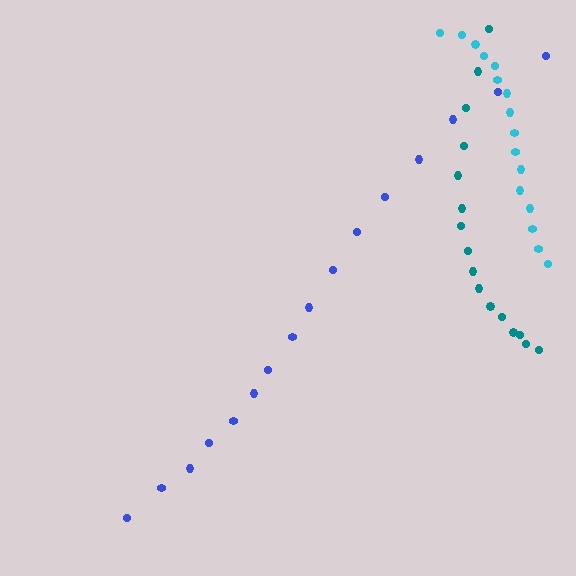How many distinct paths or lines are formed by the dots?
There are 3 distinct paths.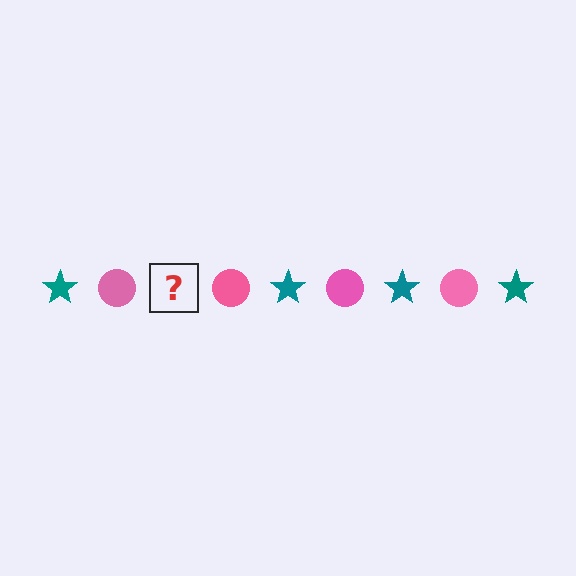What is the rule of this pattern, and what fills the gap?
The rule is that the pattern alternates between teal star and pink circle. The gap should be filled with a teal star.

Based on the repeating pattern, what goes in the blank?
The blank should be a teal star.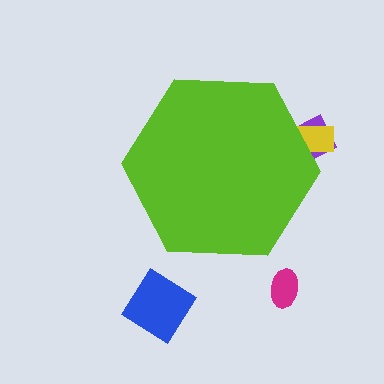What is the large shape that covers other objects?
A lime hexagon.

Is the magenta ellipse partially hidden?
No, the magenta ellipse is fully visible.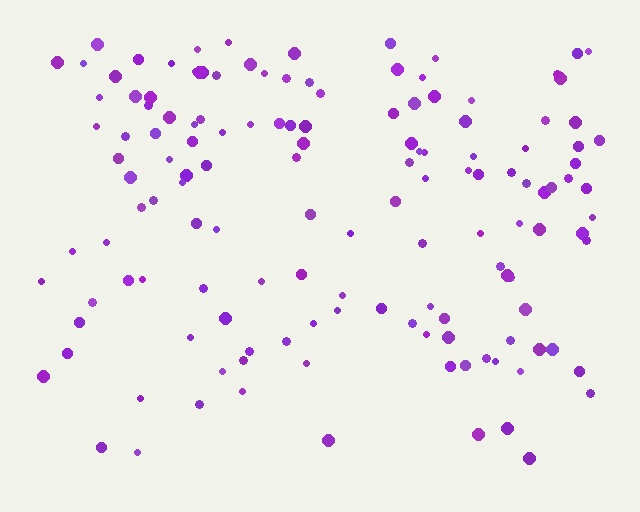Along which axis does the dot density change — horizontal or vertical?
Vertical.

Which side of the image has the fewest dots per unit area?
The bottom.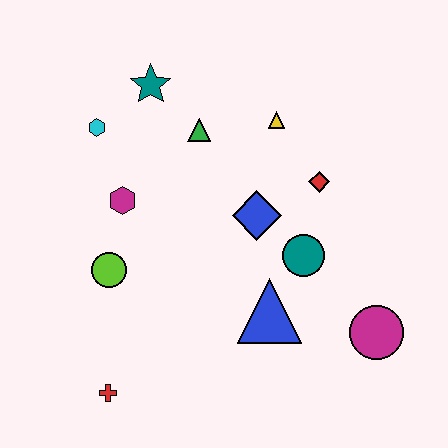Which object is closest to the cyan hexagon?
The teal star is closest to the cyan hexagon.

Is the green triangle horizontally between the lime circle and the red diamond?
Yes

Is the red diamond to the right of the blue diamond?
Yes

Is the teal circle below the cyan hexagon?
Yes